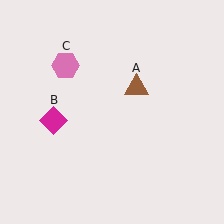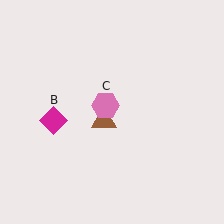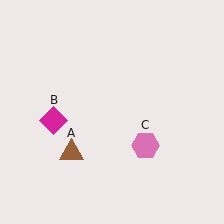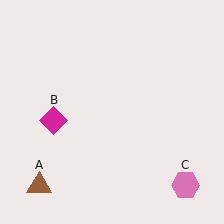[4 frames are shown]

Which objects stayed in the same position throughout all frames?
Magenta diamond (object B) remained stationary.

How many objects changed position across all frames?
2 objects changed position: brown triangle (object A), pink hexagon (object C).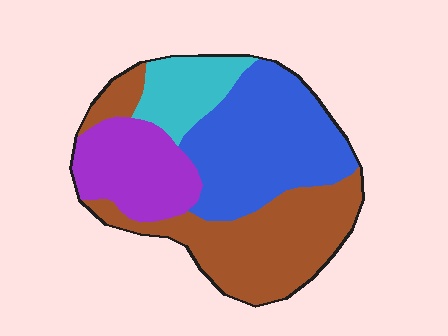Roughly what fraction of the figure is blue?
Blue takes up about one third (1/3) of the figure.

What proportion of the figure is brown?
Brown takes up about one third (1/3) of the figure.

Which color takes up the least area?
Cyan, at roughly 10%.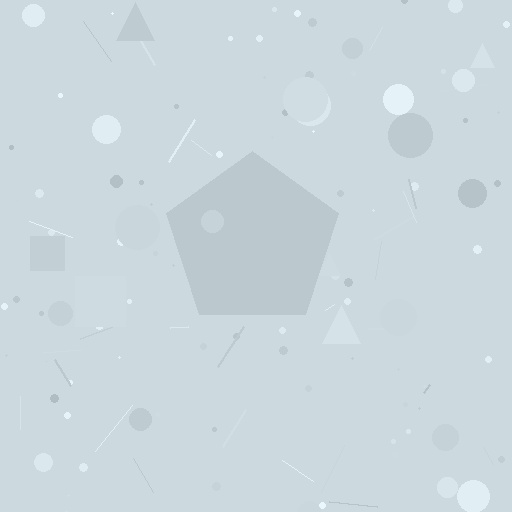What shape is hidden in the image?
A pentagon is hidden in the image.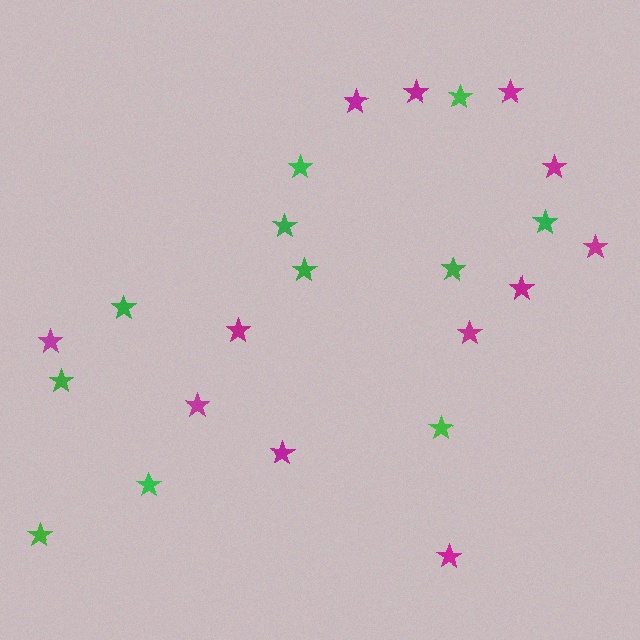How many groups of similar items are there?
There are 2 groups: one group of magenta stars (12) and one group of green stars (11).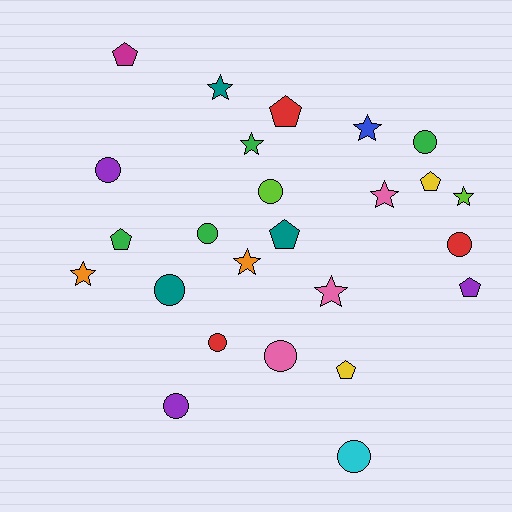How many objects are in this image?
There are 25 objects.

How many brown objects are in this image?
There are no brown objects.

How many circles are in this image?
There are 10 circles.